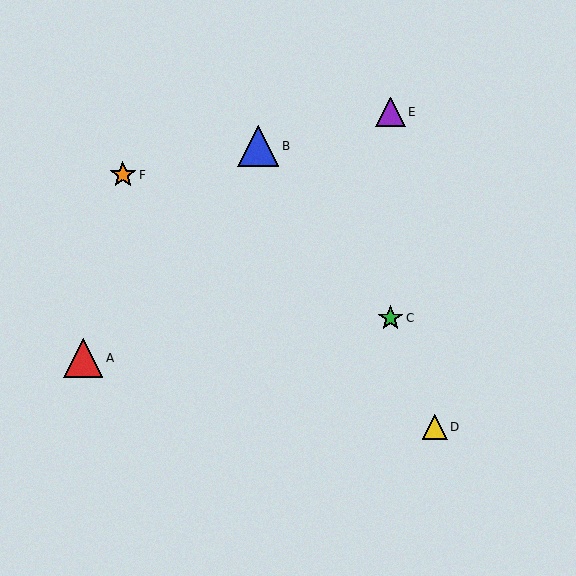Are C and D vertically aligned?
No, C is at x≈390 and D is at x≈435.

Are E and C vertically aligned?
Yes, both are at x≈390.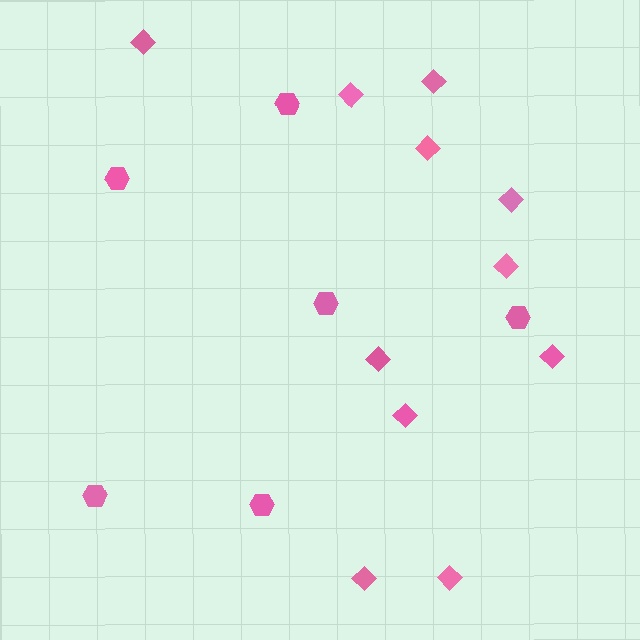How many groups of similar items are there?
There are 2 groups: one group of hexagons (6) and one group of diamonds (11).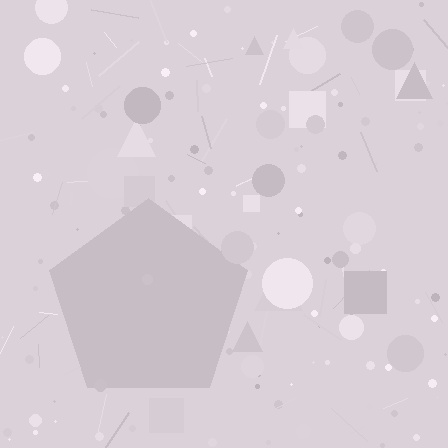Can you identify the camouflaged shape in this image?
The camouflaged shape is a pentagon.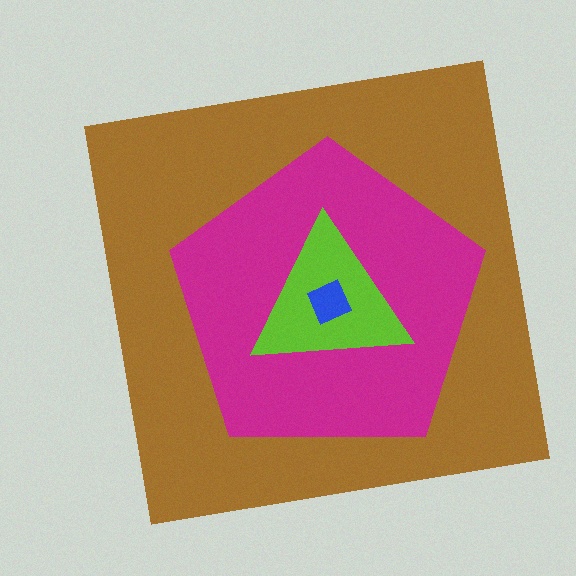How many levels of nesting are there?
4.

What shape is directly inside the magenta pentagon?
The lime triangle.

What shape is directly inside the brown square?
The magenta pentagon.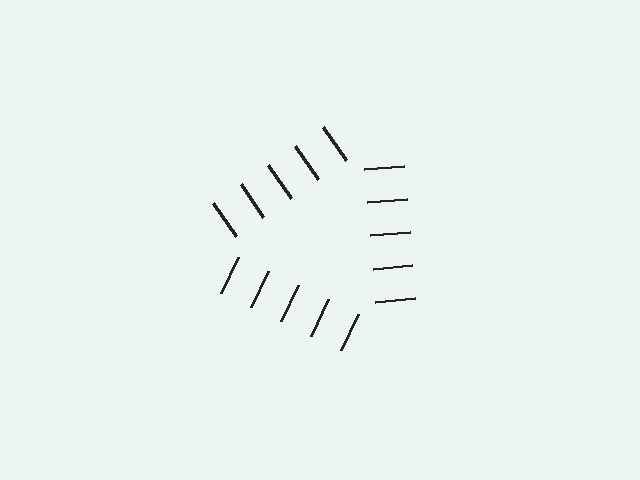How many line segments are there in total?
15 — 5 along each of the 3 edges.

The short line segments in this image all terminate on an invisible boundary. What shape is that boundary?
An illusory triangle — the line segments terminate on its edges but no continuous stroke is drawn.